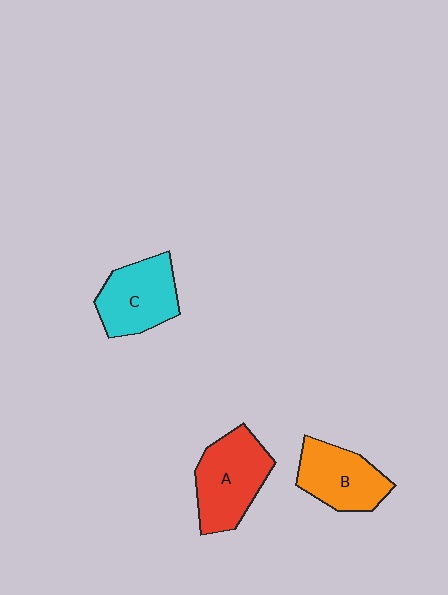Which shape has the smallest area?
Shape B (orange).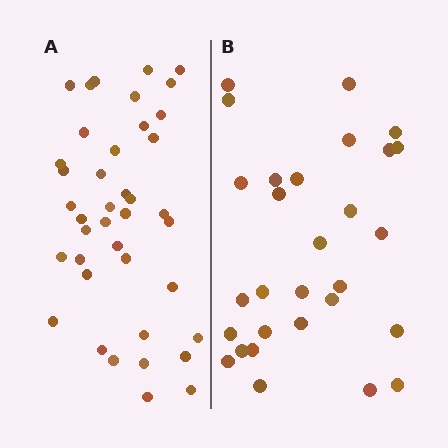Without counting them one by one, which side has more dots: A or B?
Region A (the left region) has more dots.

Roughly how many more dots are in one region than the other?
Region A has roughly 12 or so more dots than region B.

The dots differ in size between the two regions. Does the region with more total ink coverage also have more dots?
No. Region B has more total ink coverage because its dots are larger, but region A actually contains more individual dots. Total area can be misleading — the number of items is what matters here.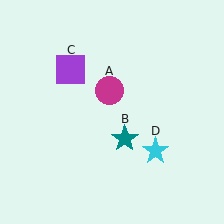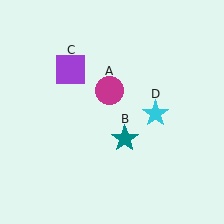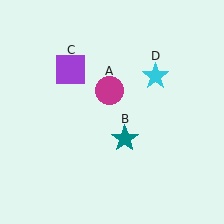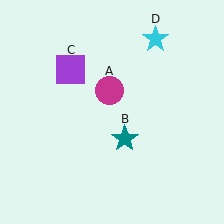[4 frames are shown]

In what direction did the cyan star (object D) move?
The cyan star (object D) moved up.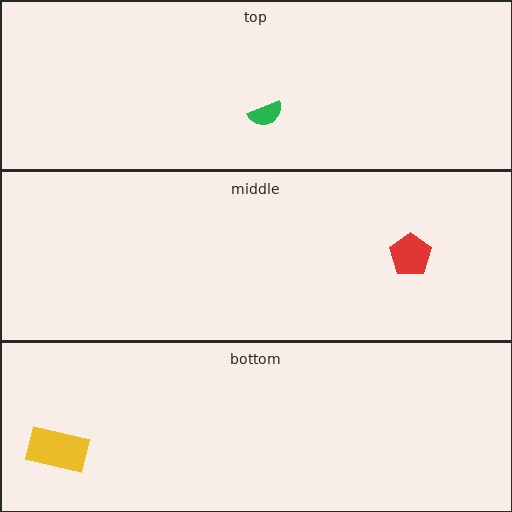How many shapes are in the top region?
1.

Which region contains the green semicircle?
The top region.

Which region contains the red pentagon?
The middle region.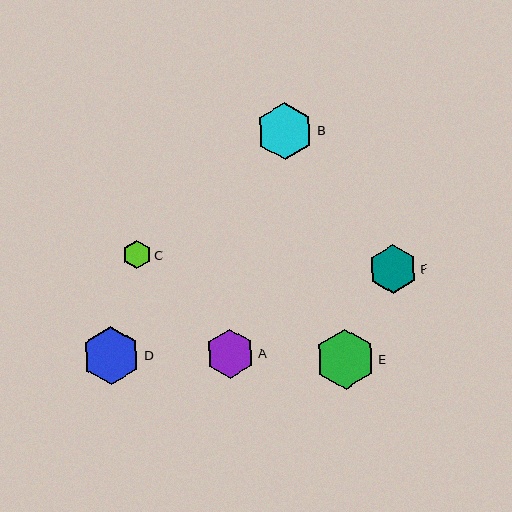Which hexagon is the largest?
Hexagon E is the largest with a size of approximately 60 pixels.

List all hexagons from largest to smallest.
From largest to smallest: E, D, B, A, F, C.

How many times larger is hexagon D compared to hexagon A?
Hexagon D is approximately 1.2 times the size of hexagon A.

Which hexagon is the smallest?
Hexagon C is the smallest with a size of approximately 28 pixels.